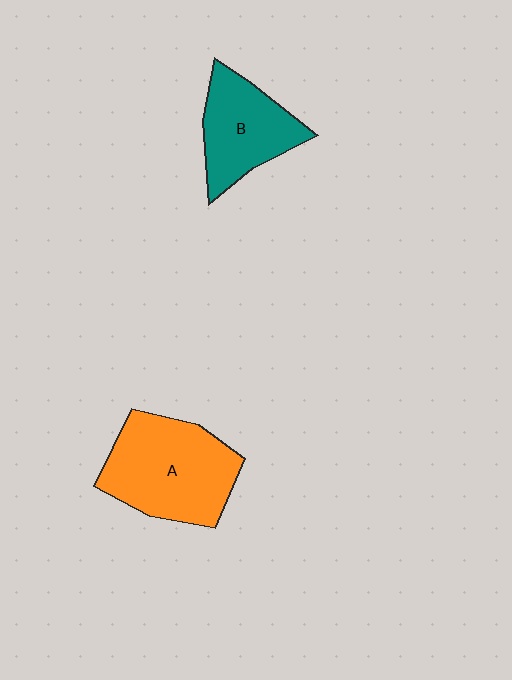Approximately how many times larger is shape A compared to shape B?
Approximately 1.4 times.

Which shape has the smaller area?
Shape B (teal).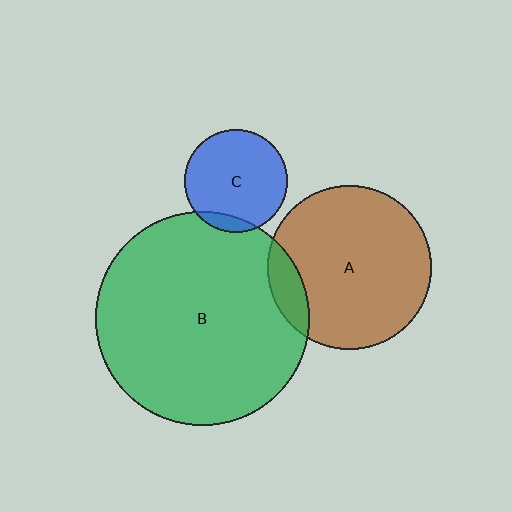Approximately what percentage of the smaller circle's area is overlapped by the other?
Approximately 10%.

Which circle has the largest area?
Circle B (green).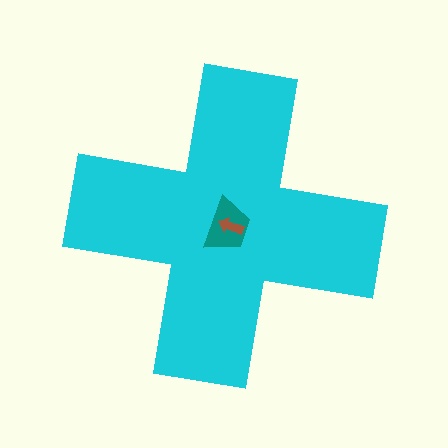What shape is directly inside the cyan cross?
The teal trapezoid.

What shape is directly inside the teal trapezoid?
The brown arrow.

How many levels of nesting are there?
3.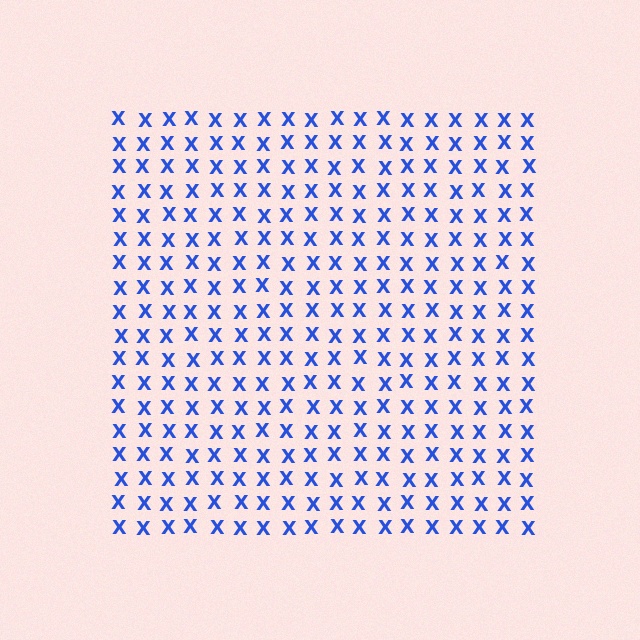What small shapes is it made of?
It is made of small letter X's.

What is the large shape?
The large shape is a square.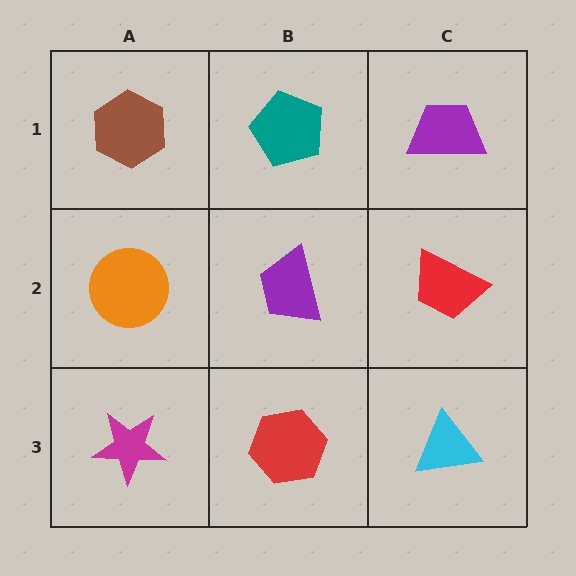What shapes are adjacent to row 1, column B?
A purple trapezoid (row 2, column B), a brown hexagon (row 1, column A), a purple trapezoid (row 1, column C).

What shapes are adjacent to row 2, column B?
A teal pentagon (row 1, column B), a red hexagon (row 3, column B), an orange circle (row 2, column A), a red trapezoid (row 2, column C).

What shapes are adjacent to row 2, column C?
A purple trapezoid (row 1, column C), a cyan triangle (row 3, column C), a purple trapezoid (row 2, column B).